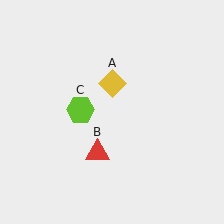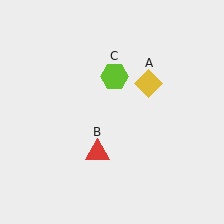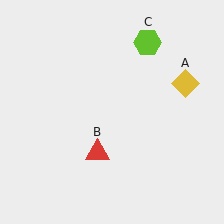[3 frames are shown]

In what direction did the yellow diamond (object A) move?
The yellow diamond (object A) moved right.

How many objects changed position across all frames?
2 objects changed position: yellow diamond (object A), lime hexagon (object C).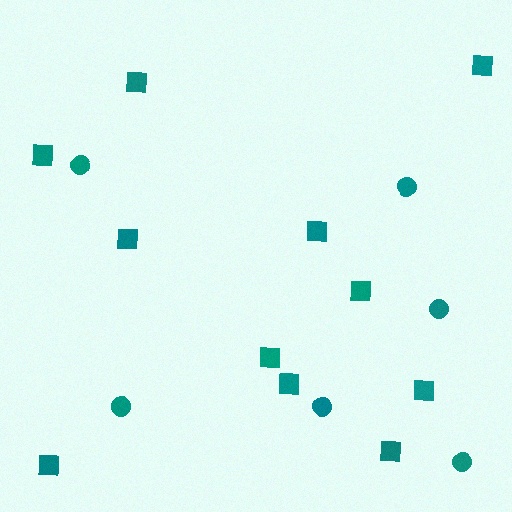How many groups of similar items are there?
There are 2 groups: one group of circles (6) and one group of squares (11).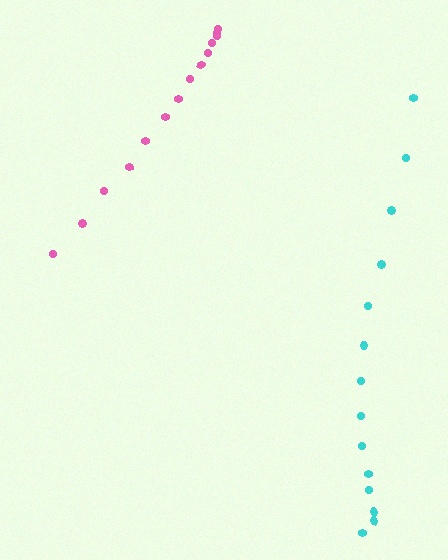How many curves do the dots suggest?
There are 2 distinct paths.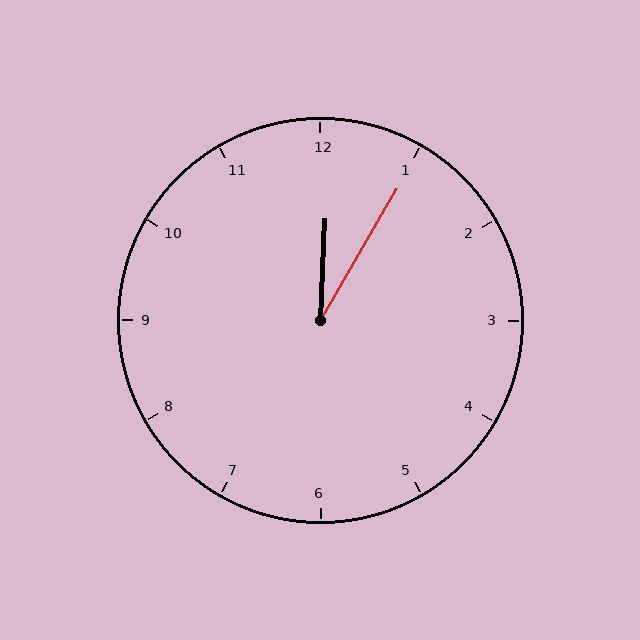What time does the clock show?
12:05.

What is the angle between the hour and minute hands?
Approximately 28 degrees.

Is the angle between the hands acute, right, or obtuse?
It is acute.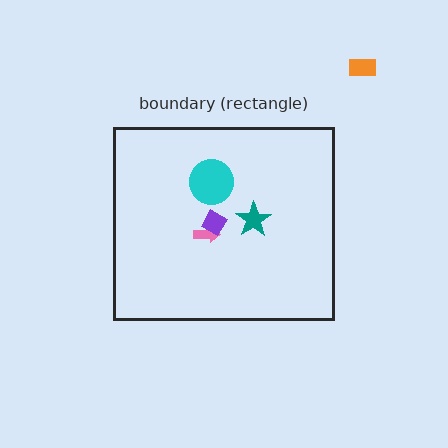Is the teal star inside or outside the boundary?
Inside.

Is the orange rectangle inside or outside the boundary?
Outside.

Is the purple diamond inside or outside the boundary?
Inside.